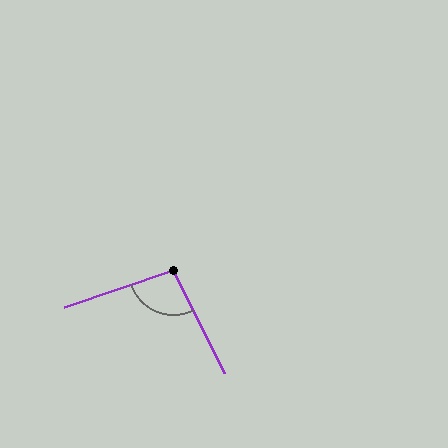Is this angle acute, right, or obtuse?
It is obtuse.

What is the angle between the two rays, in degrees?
Approximately 97 degrees.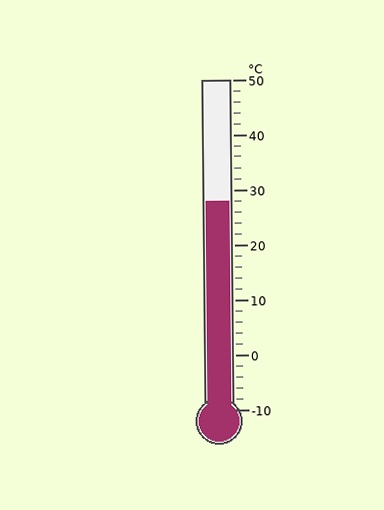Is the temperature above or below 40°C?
The temperature is below 40°C.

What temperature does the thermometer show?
The thermometer shows approximately 28°C.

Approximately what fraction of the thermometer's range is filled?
The thermometer is filled to approximately 65% of its range.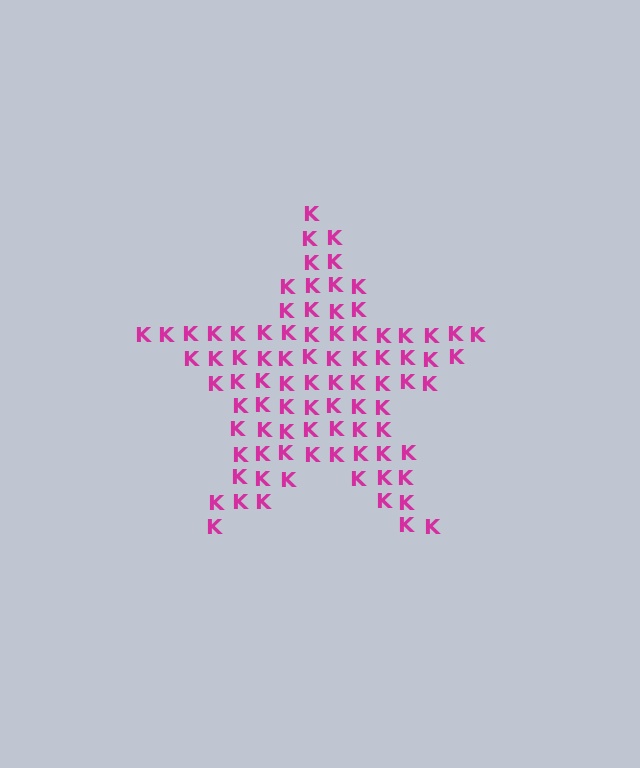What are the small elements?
The small elements are letter K's.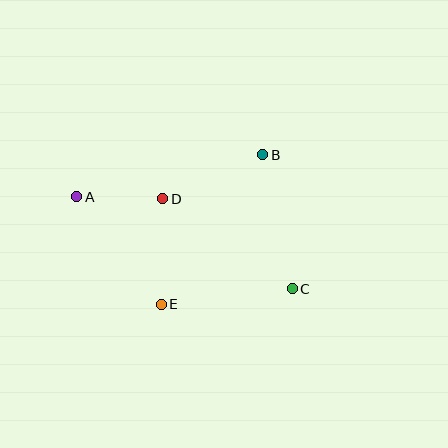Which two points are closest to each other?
Points A and D are closest to each other.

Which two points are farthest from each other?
Points A and C are farthest from each other.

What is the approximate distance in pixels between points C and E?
The distance between C and E is approximately 132 pixels.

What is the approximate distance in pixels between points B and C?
The distance between B and C is approximately 137 pixels.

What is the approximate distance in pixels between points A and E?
The distance between A and E is approximately 136 pixels.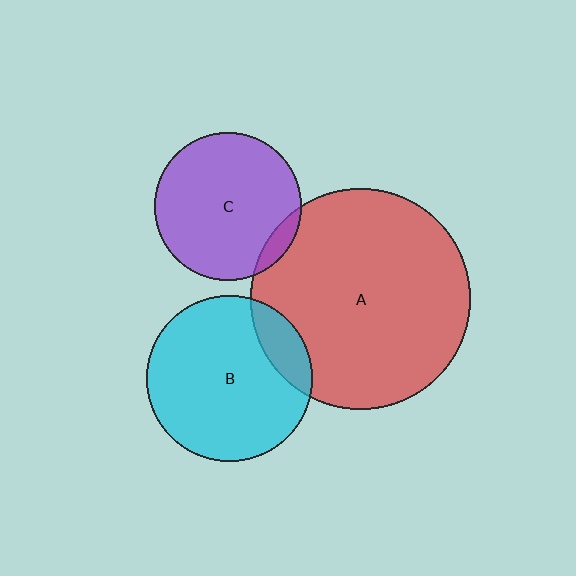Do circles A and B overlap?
Yes.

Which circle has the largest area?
Circle A (red).